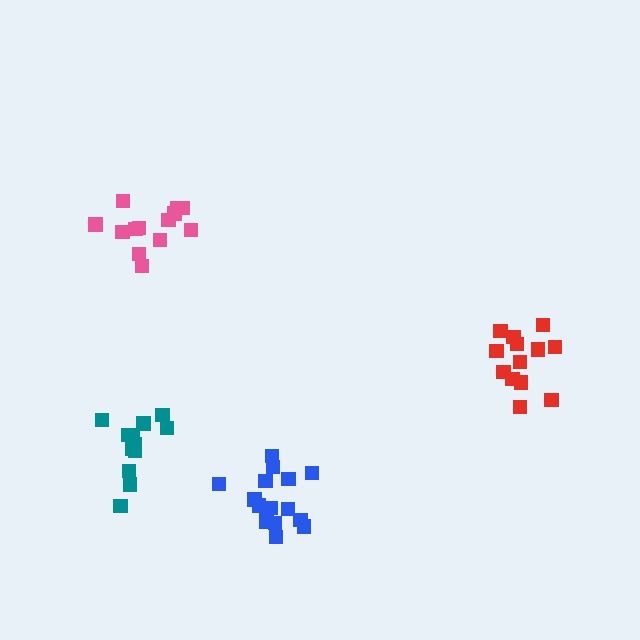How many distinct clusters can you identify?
There are 4 distinct clusters.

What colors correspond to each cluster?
The clusters are colored: blue, red, teal, pink.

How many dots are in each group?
Group 1: 16 dots, Group 2: 13 dots, Group 3: 12 dots, Group 4: 13 dots (54 total).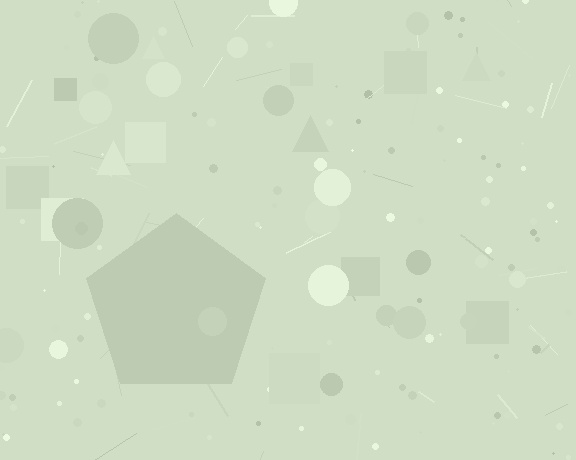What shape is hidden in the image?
A pentagon is hidden in the image.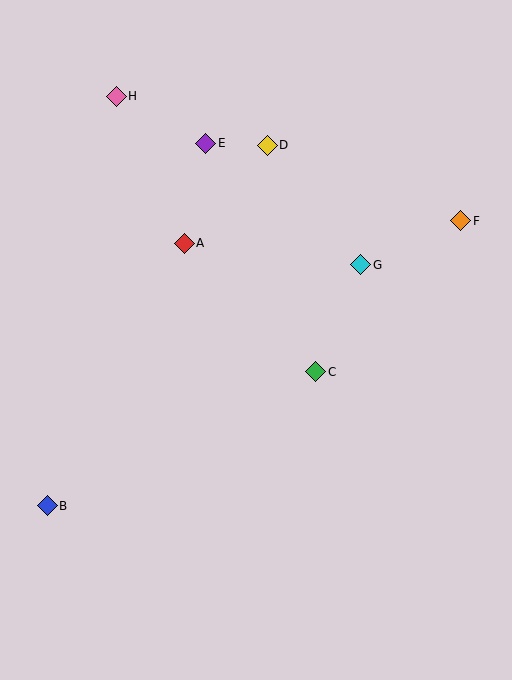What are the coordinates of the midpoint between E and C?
The midpoint between E and C is at (261, 257).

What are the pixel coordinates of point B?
Point B is at (47, 506).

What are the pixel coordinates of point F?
Point F is at (461, 221).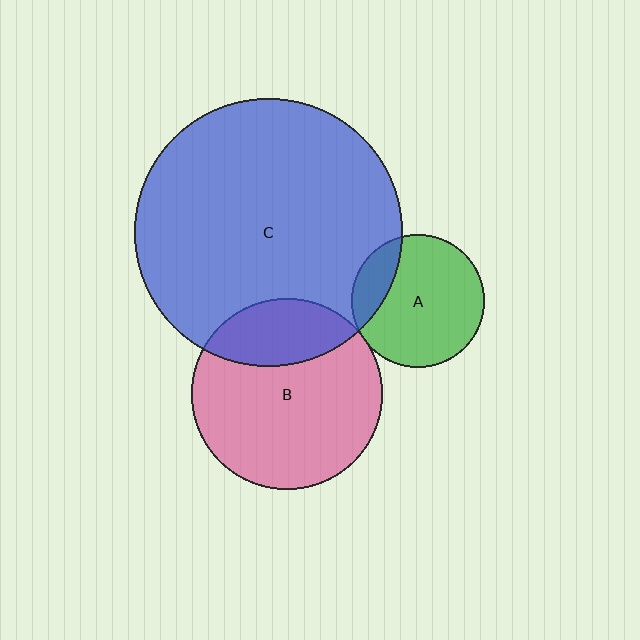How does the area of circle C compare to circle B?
Approximately 2.0 times.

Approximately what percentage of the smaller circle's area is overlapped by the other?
Approximately 5%.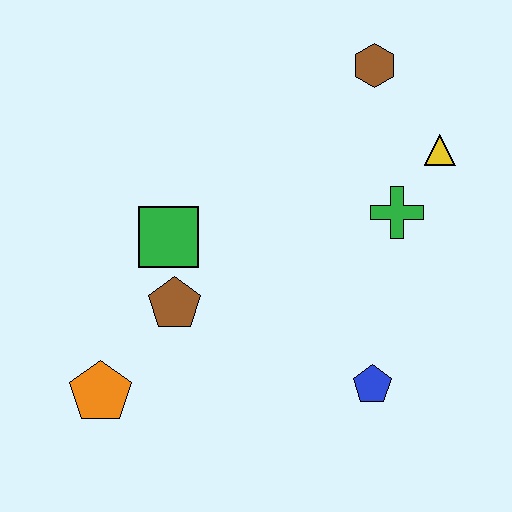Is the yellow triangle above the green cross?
Yes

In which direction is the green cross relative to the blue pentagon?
The green cross is above the blue pentagon.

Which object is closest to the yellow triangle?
The green cross is closest to the yellow triangle.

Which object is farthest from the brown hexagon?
The orange pentagon is farthest from the brown hexagon.